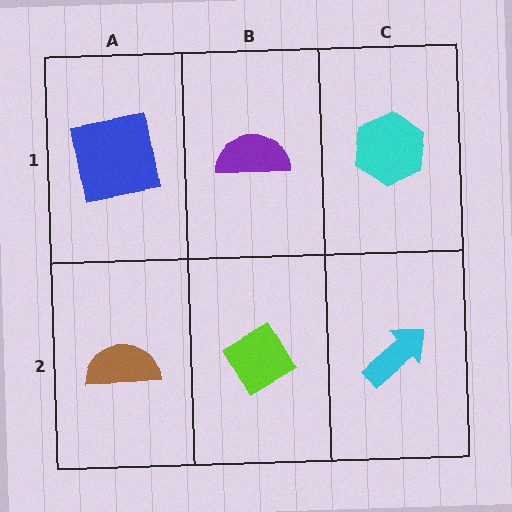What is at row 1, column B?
A purple semicircle.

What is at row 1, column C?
A cyan hexagon.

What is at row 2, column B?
A lime diamond.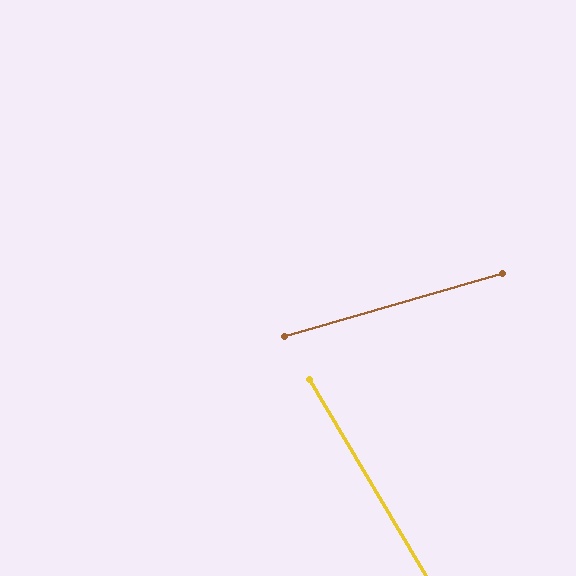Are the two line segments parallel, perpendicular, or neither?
Neither parallel nor perpendicular — they differ by about 75°.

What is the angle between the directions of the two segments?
Approximately 75 degrees.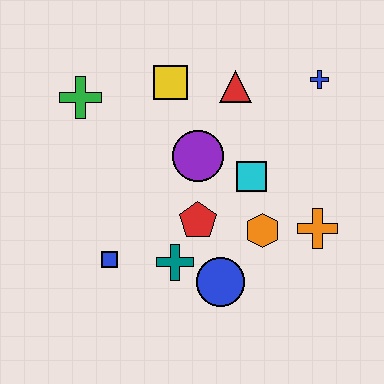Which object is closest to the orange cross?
The orange hexagon is closest to the orange cross.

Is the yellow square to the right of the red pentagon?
No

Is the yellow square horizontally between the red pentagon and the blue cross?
No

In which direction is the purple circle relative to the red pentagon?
The purple circle is above the red pentagon.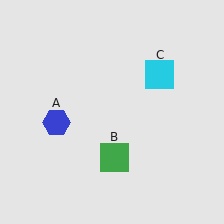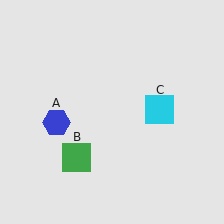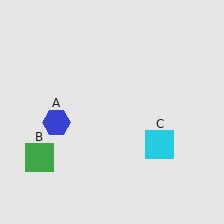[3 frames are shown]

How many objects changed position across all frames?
2 objects changed position: green square (object B), cyan square (object C).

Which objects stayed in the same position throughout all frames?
Blue hexagon (object A) remained stationary.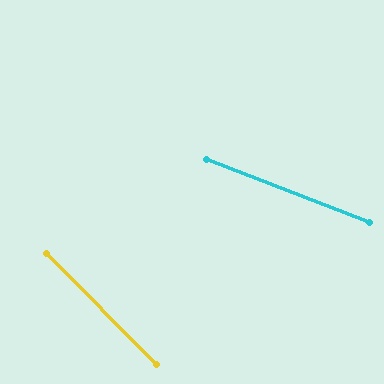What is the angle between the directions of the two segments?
Approximately 24 degrees.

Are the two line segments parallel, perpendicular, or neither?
Neither parallel nor perpendicular — they differ by about 24°.